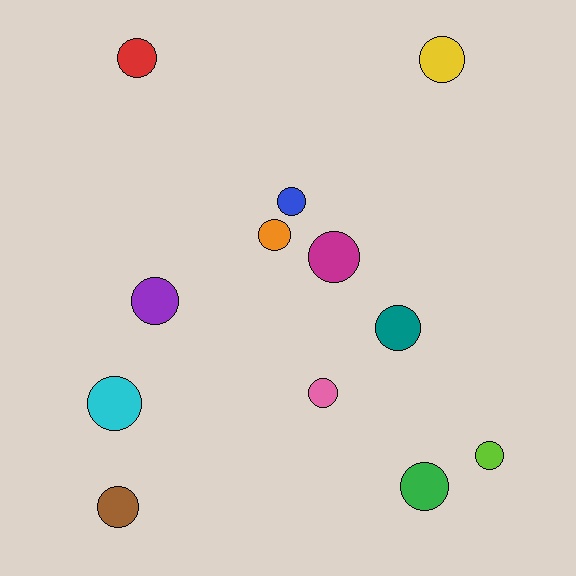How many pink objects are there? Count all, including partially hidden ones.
There is 1 pink object.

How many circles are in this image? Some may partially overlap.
There are 12 circles.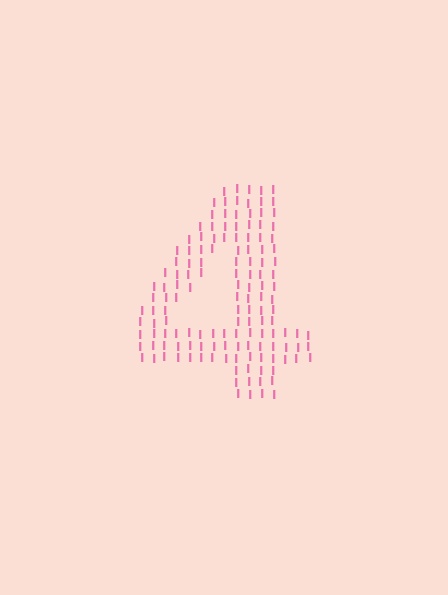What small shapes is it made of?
It is made of small letter I's.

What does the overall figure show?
The overall figure shows the digit 4.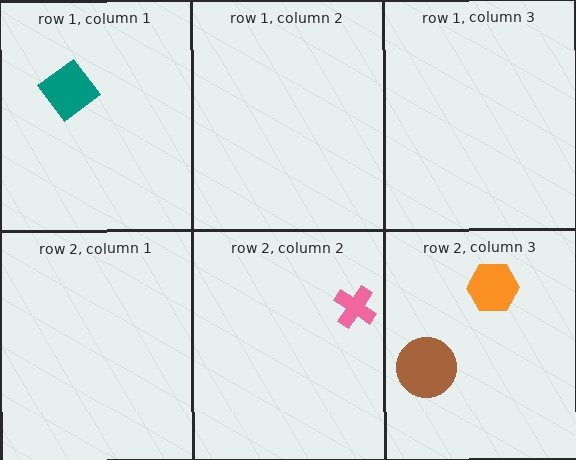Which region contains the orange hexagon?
The row 2, column 3 region.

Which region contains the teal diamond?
The row 1, column 1 region.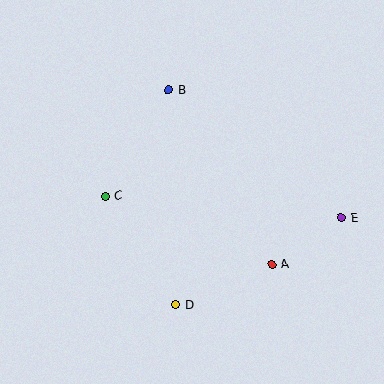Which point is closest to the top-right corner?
Point E is closest to the top-right corner.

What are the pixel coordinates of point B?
Point B is at (169, 90).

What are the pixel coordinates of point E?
Point E is at (342, 218).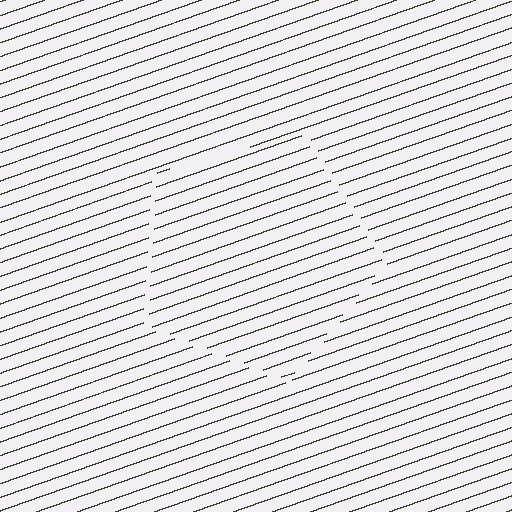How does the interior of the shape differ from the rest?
The interior of the shape contains the same grating, shifted by half a period — the contour is defined by the phase discontinuity where line-ends from the inner and outer gratings abut.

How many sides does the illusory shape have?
5 sides — the line-ends trace a pentagon.